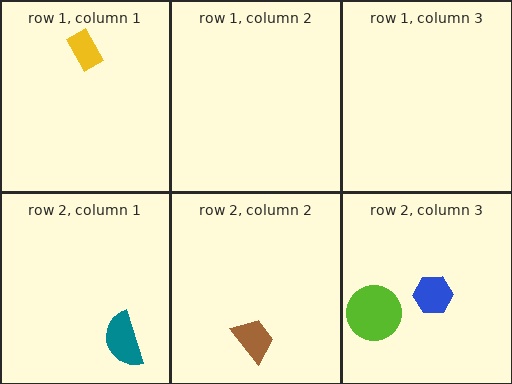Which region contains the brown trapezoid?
The row 2, column 2 region.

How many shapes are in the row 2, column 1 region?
1.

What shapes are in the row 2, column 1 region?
The teal semicircle.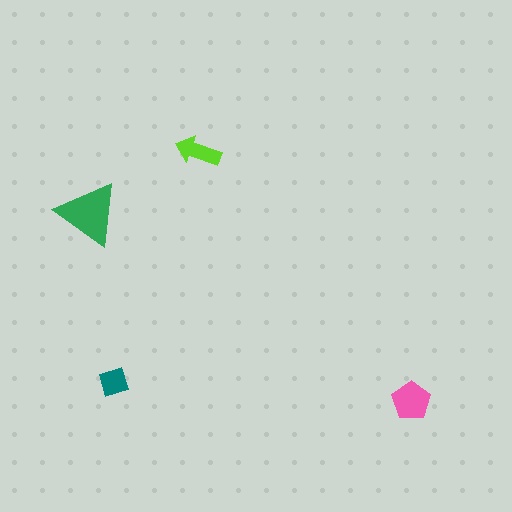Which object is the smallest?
The teal diamond.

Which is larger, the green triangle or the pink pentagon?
The green triangle.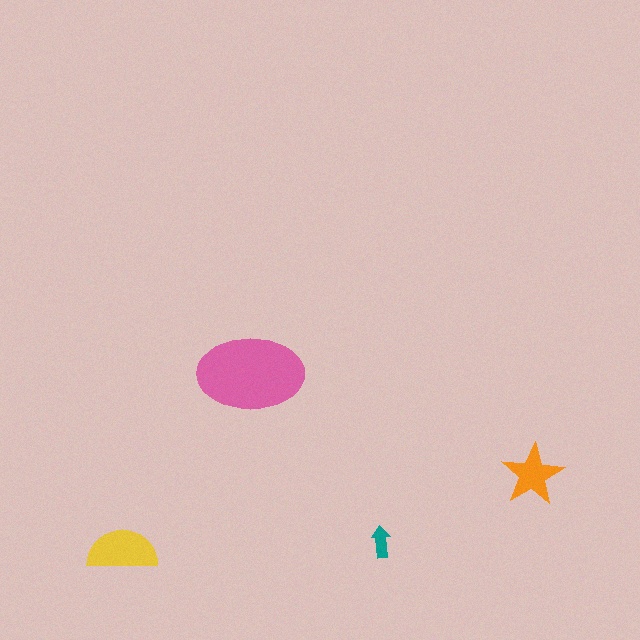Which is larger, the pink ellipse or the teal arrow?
The pink ellipse.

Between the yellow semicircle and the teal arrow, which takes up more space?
The yellow semicircle.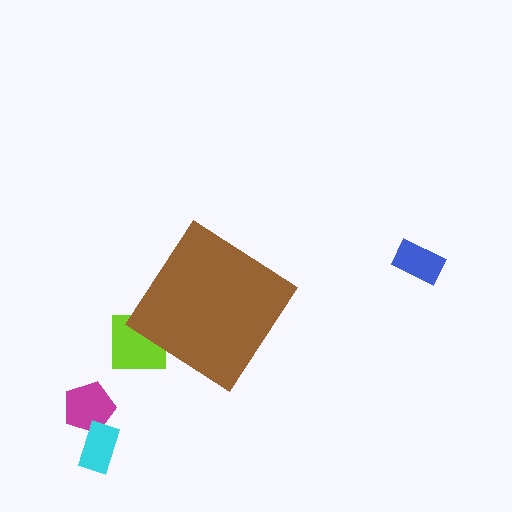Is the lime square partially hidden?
Yes, the lime square is partially hidden behind the brown diamond.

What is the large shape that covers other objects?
A brown diamond.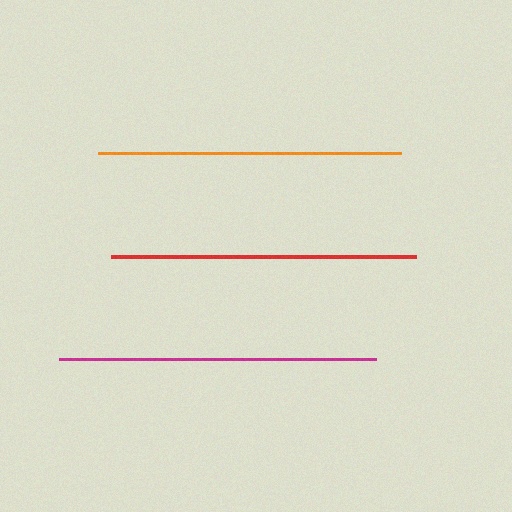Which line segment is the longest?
The magenta line is the longest at approximately 317 pixels.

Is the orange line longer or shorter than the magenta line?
The magenta line is longer than the orange line.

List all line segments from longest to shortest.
From longest to shortest: magenta, red, orange.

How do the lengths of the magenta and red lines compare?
The magenta and red lines are approximately the same length.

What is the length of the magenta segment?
The magenta segment is approximately 317 pixels long.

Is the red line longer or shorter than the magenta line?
The magenta line is longer than the red line.